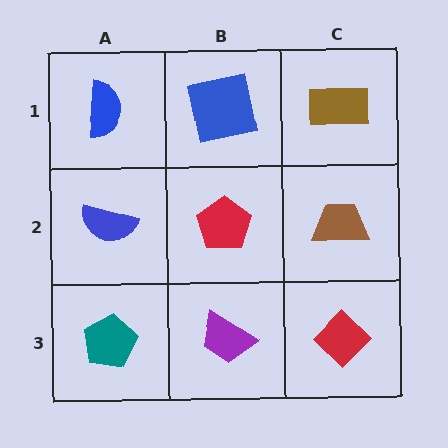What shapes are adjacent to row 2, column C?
A brown rectangle (row 1, column C), a red diamond (row 3, column C), a red pentagon (row 2, column B).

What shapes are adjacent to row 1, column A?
A blue semicircle (row 2, column A), a blue square (row 1, column B).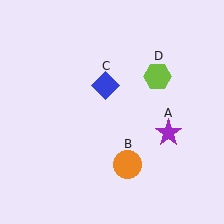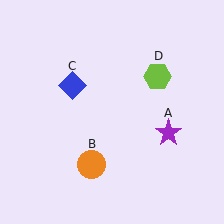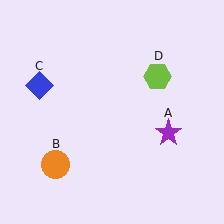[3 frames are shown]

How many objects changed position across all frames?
2 objects changed position: orange circle (object B), blue diamond (object C).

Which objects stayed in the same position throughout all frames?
Purple star (object A) and lime hexagon (object D) remained stationary.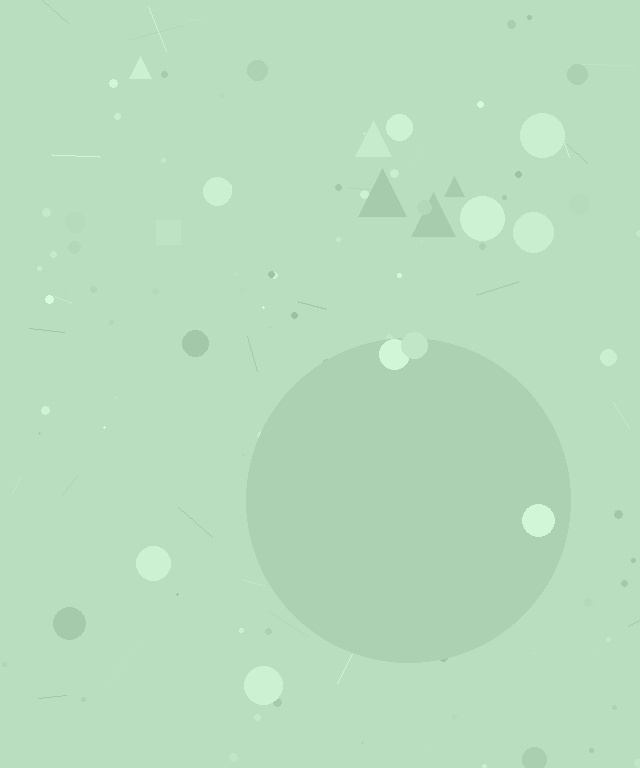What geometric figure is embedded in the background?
A circle is embedded in the background.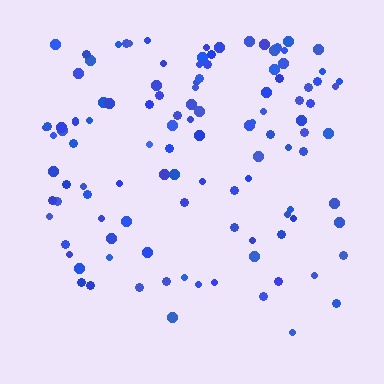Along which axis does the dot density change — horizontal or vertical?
Vertical.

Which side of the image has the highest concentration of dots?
The top.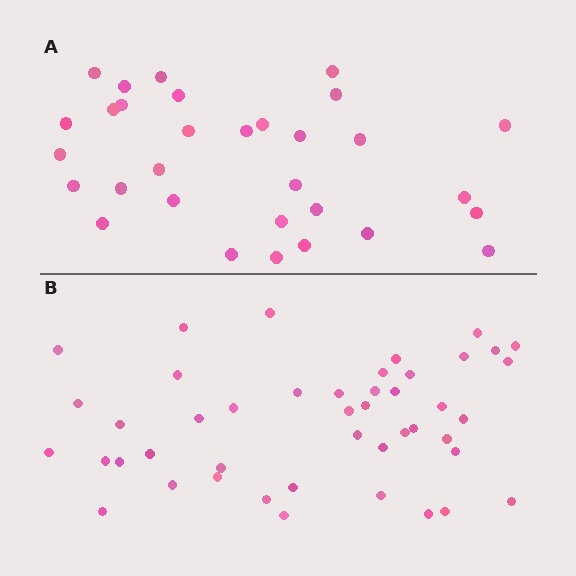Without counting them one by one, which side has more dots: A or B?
Region B (the bottom region) has more dots.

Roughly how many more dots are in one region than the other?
Region B has approximately 15 more dots than region A.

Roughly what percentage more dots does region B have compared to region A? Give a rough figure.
About 45% more.